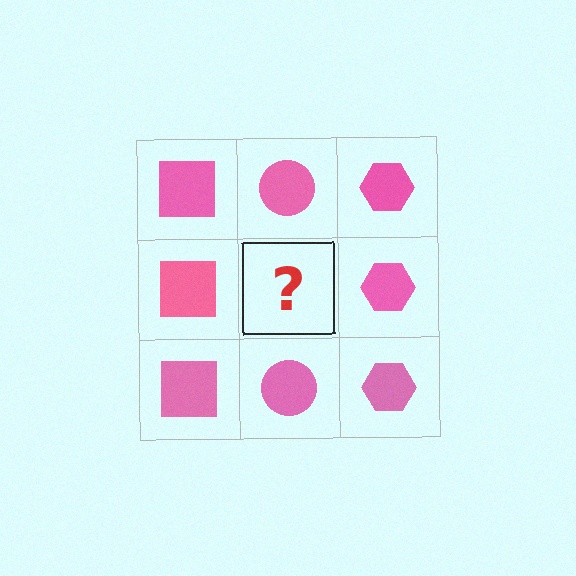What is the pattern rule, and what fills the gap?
The rule is that each column has a consistent shape. The gap should be filled with a pink circle.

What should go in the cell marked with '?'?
The missing cell should contain a pink circle.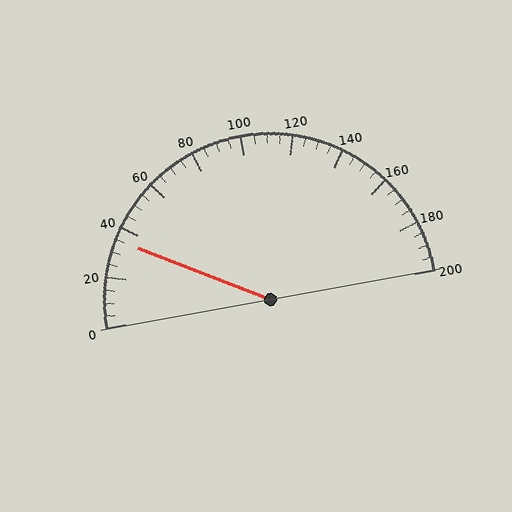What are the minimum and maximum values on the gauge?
The gauge ranges from 0 to 200.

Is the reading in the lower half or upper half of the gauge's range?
The reading is in the lower half of the range (0 to 200).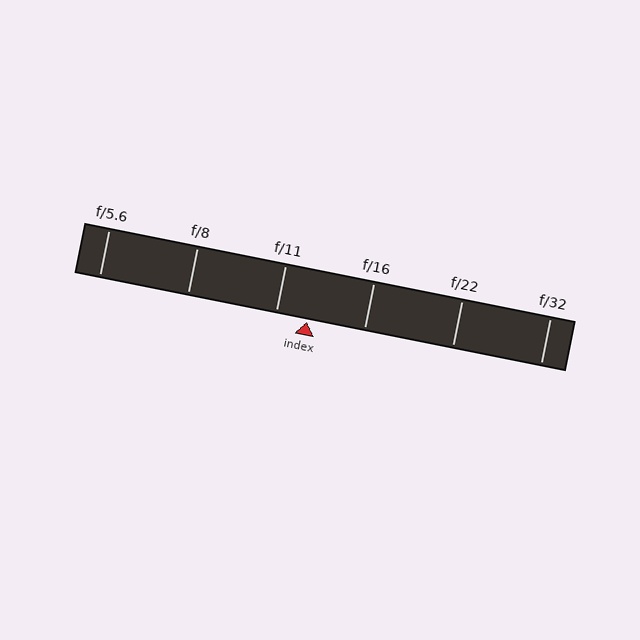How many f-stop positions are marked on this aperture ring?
There are 6 f-stop positions marked.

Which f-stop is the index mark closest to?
The index mark is closest to f/11.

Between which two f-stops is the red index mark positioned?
The index mark is between f/11 and f/16.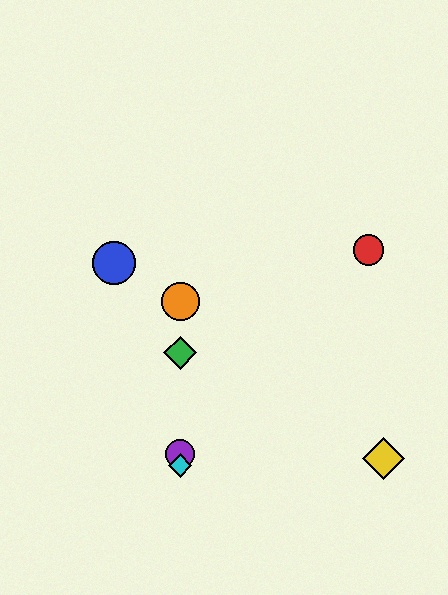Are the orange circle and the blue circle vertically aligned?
No, the orange circle is at x≈180 and the blue circle is at x≈114.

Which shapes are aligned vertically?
The green diamond, the purple circle, the orange circle, the cyan diamond are aligned vertically.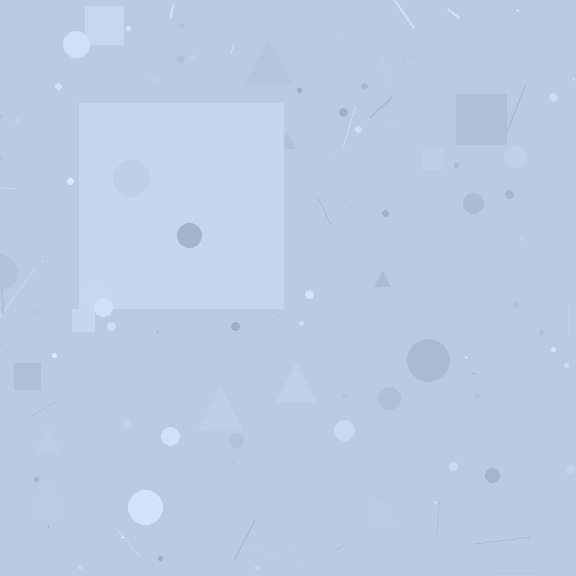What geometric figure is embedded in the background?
A square is embedded in the background.